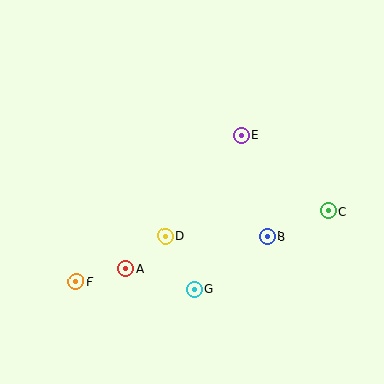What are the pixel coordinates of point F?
Point F is at (76, 282).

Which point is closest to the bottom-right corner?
Point C is closest to the bottom-right corner.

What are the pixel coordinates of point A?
Point A is at (125, 269).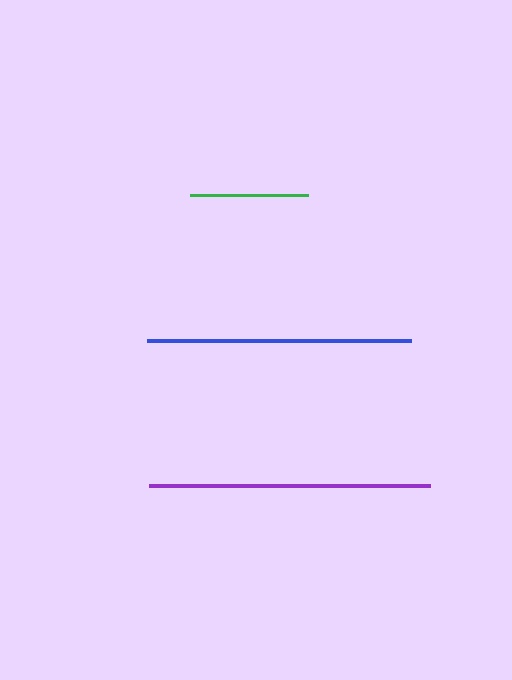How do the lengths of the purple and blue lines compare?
The purple and blue lines are approximately the same length.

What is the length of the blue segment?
The blue segment is approximately 264 pixels long.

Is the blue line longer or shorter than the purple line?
The purple line is longer than the blue line.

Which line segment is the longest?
The purple line is the longest at approximately 281 pixels.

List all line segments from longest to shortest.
From longest to shortest: purple, blue, green.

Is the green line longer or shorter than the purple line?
The purple line is longer than the green line.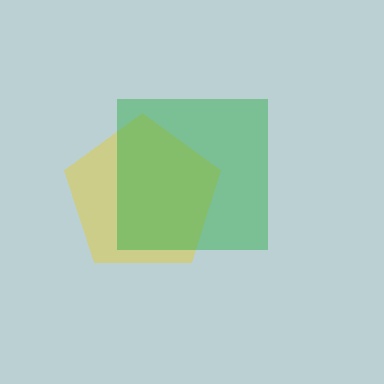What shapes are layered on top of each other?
The layered shapes are: a yellow pentagon, a green square.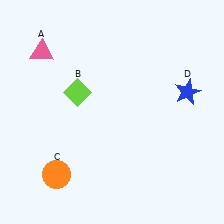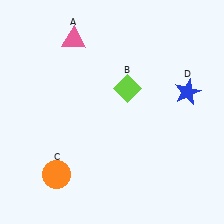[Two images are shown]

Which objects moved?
The objects that moved are: the pink triangle (A), the lime diamond (B).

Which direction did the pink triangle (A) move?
The pink triangle (A) moved right.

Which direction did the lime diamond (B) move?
The lime diamond (B) moved right.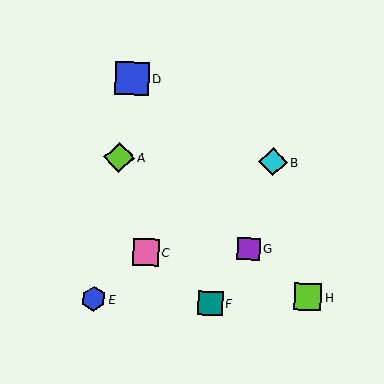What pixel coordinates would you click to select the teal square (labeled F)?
Click at (210, 303) to select the teal square F.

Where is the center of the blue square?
The center of the blue square is at (132, 78).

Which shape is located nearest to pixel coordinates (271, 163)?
The cyan diamond (labeled B) at (273, 162) is nearest to that location.